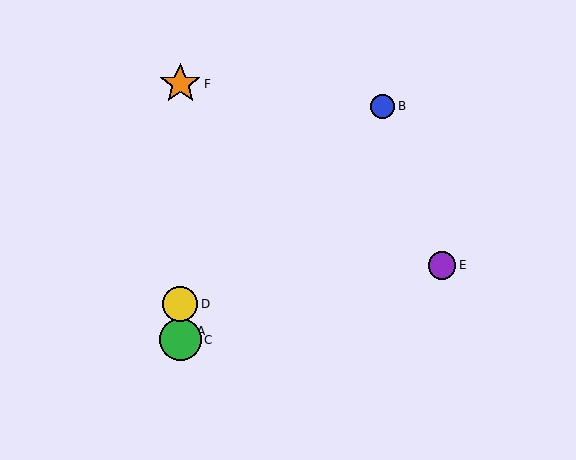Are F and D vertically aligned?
Yes, both are at x≈180.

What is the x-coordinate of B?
Object B is at x≈383.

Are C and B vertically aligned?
No, C is at x≈180 and B is at x≈383.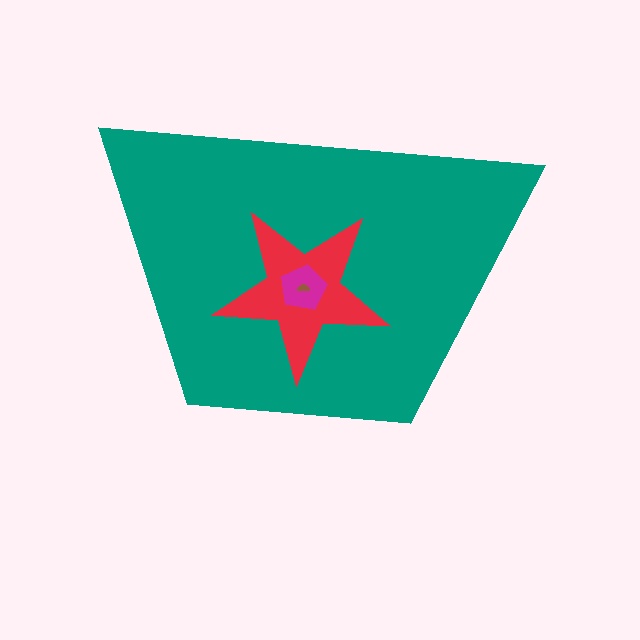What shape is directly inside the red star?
The magenta pentagon.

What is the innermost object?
The brown semicircle.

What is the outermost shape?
The teal trapezoid.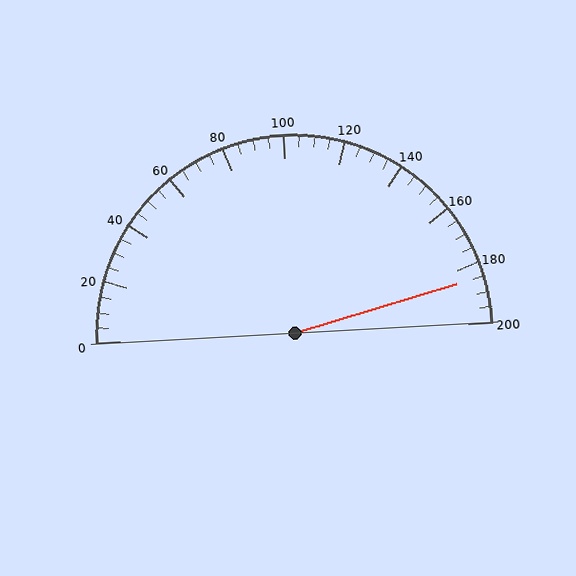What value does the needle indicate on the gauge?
The needle indicates approximately 185.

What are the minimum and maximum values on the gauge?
The gauge ranges from 0 to 200.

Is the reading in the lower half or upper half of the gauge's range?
The reading is in the upper half of the range (0 to 200).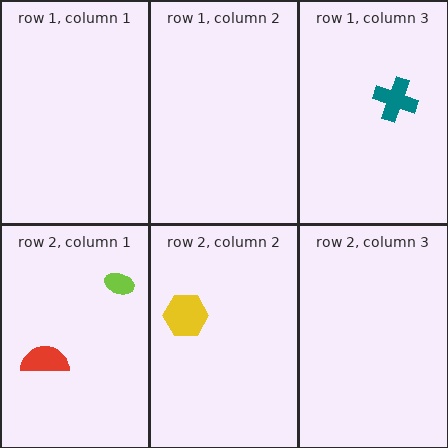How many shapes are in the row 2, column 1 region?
2.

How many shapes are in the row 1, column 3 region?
1.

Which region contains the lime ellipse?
The row 2, column 1 region.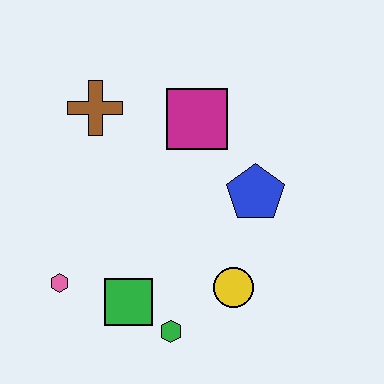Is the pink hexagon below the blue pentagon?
Yes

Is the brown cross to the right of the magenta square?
No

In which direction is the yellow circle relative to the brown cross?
The yellow circle is below the brown cross.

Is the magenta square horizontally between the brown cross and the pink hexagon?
No